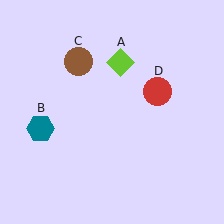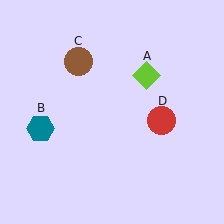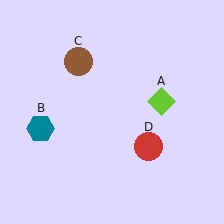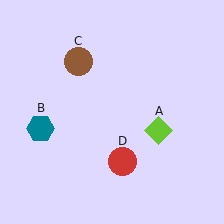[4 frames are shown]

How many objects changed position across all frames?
2 objects changed position: lime diamond (object A), red circle (object D).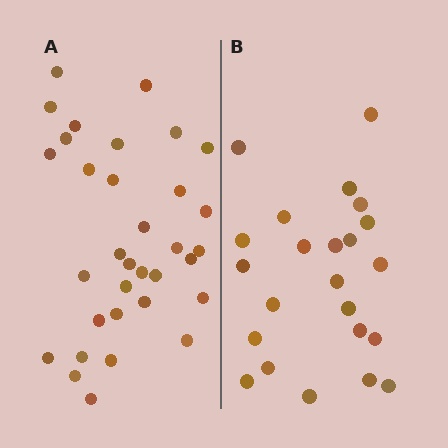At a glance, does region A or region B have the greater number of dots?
Region A (the left region) has more dots.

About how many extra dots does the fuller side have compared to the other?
Region A has roughly 10 or so more dots than region B.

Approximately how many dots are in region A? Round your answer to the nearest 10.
About 30 dots. (The exact count is 33, which rounds to 30.)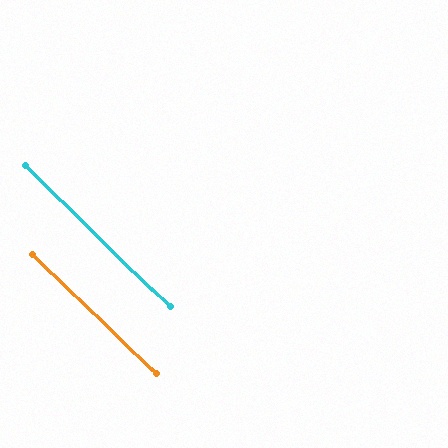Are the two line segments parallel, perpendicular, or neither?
Parallel — their directions differ by only 0.4°.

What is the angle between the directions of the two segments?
Approximately 0 degrees.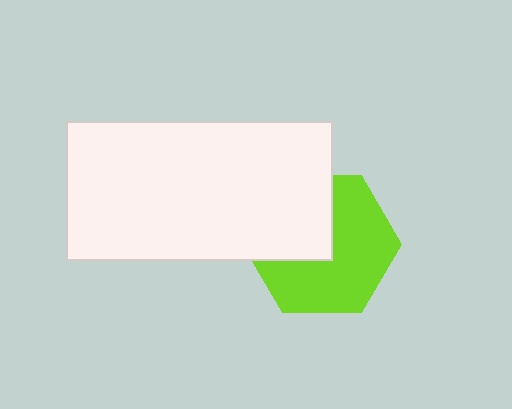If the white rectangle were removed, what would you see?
You would see the complete lime hexagon.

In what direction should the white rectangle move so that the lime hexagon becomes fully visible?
The white rectangle should move toward the upper-left. That is the shortest direction to clear the overlap and leave the lime hexagon fully visible.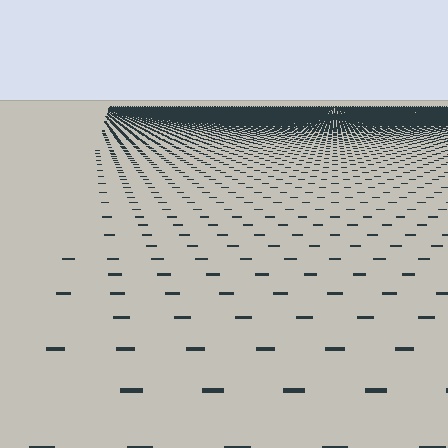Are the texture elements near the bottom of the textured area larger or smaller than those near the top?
Larger. Near the bottom, elements are closer to the viewer and appear at a bigger on-screen size.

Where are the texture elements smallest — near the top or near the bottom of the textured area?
Near the top.